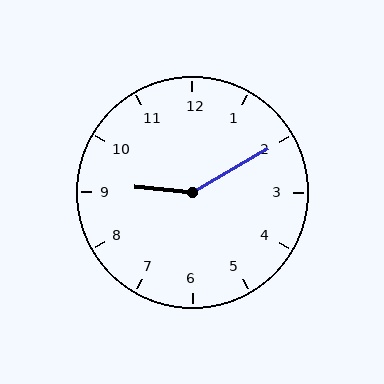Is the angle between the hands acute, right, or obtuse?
It is obtuse.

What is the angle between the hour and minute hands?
Approximately 145 degrees.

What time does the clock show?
9:10.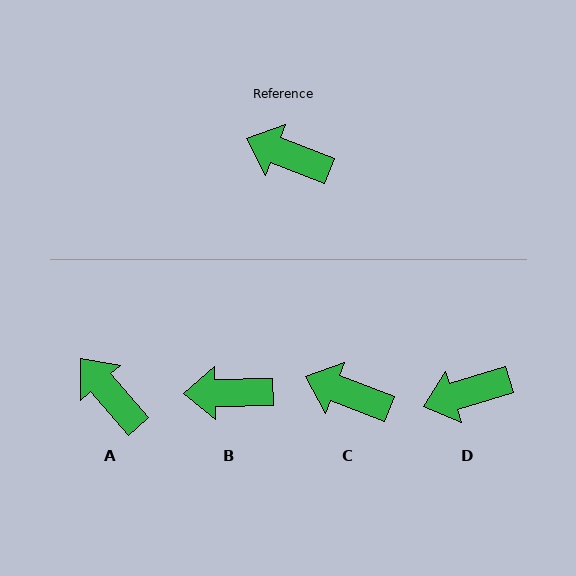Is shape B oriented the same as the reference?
No, it is off by about 22 degrees.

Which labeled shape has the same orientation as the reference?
C.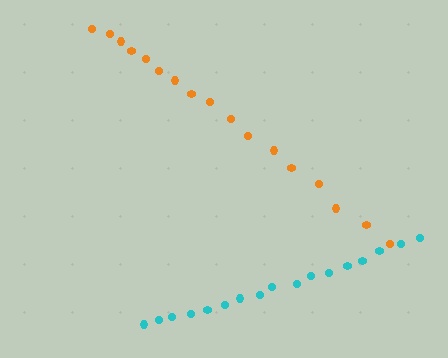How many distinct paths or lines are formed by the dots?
There are 2 distinct paths.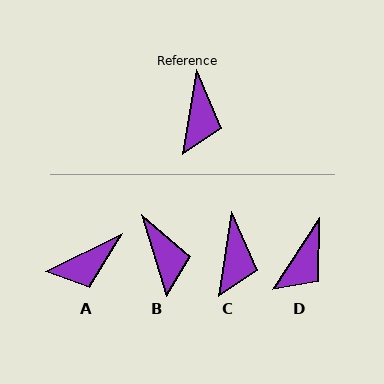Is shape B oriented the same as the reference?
No, it is off by about 26 degrees.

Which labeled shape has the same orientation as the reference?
C.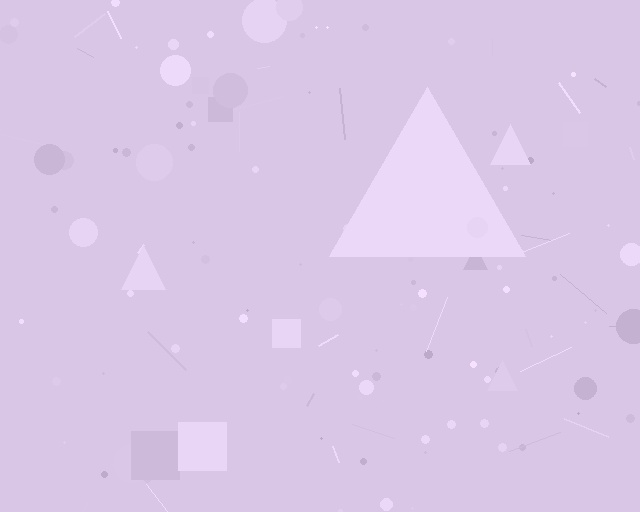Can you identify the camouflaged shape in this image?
The camouflaged shape is a triangle.